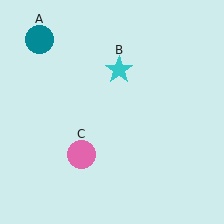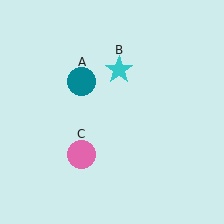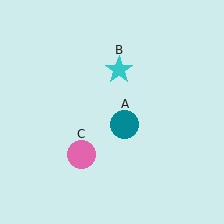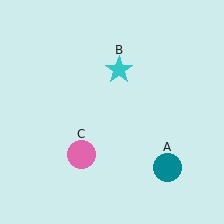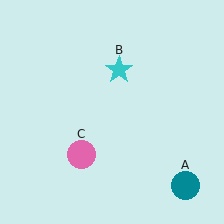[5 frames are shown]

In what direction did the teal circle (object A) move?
The teal circle (object A) moved down and to the right.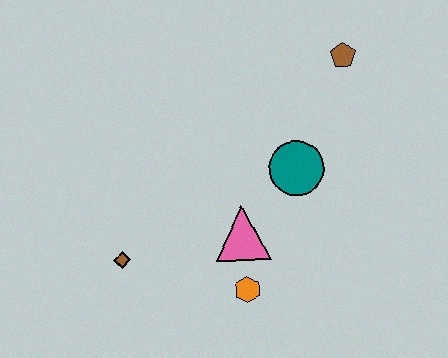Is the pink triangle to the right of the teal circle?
No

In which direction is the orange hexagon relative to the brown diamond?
The orange hexagon is to the right of the brown diamond.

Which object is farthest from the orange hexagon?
The brown pentagon is farthest from the orange hexagon.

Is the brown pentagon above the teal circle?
Yes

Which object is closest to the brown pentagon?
The teal circle is closest to the brown pentagon.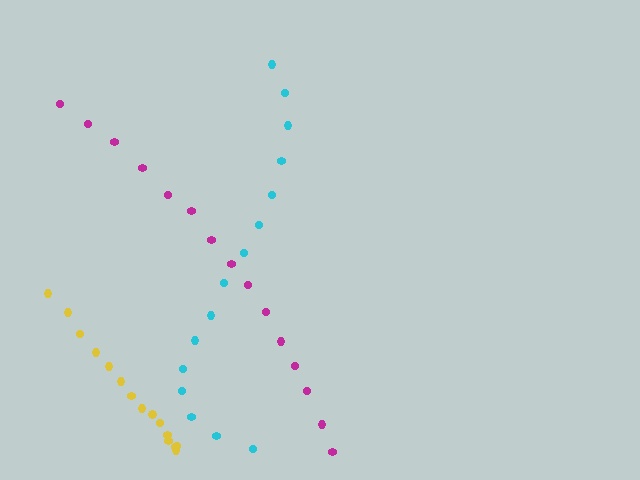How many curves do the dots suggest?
There are 3 distinct paths.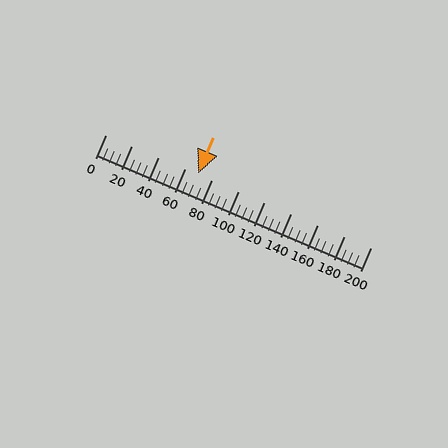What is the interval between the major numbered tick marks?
The major tick marks are spaced 20 units apart.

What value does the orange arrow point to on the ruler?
The orange arrow points to approximately 70.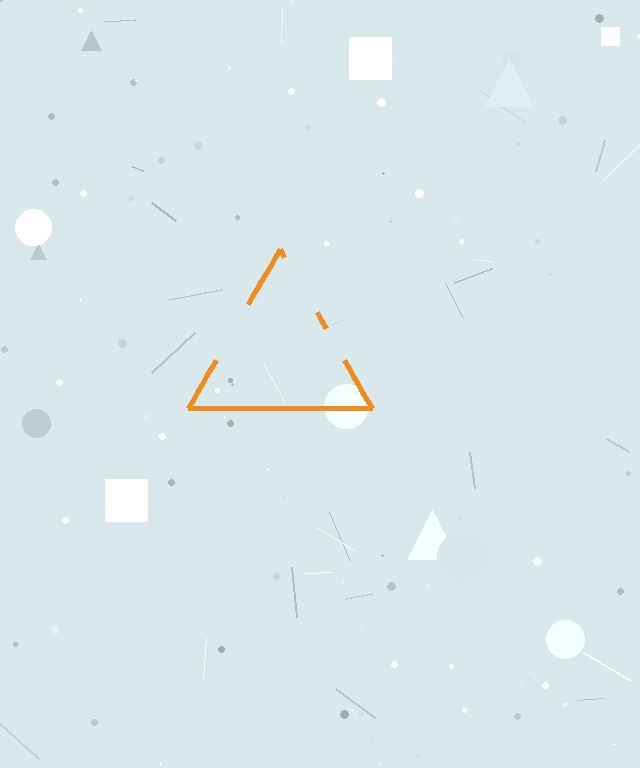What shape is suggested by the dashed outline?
The dashed outline suggests a triangle.